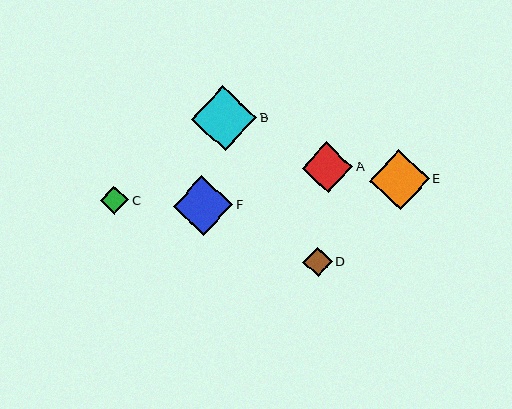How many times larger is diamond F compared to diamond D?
Diamond F is approximately 2.0 times the size of diamond D.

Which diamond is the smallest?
Diamond C is the smallest with a size of approximately 29 pixels.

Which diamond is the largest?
Diamond B is the largest with a size of approximately 65 pixels.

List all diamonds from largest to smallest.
From largest to smallest: B, E, F, A, D, C.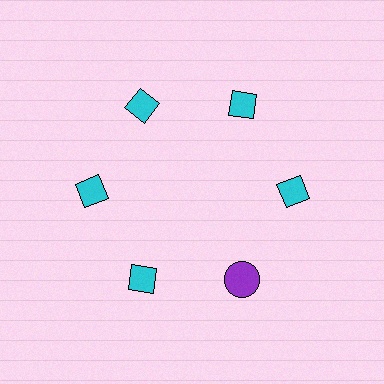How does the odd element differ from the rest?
It differs in both color (purple instead of cyan) and shape (circle instead of diamond).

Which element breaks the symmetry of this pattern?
The purple circle at roughly the 5 o'clock position breaks the symmetry. All other shapes are cyan diamonds.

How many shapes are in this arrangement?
There are 6 shapes arranged in a ring pattern.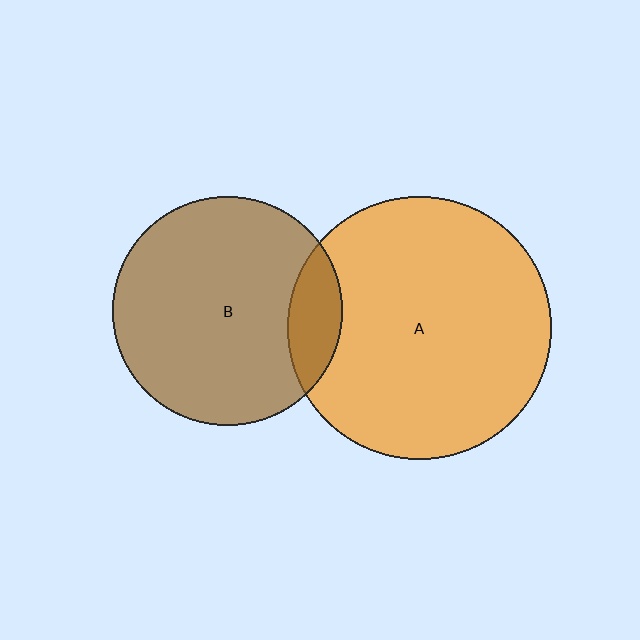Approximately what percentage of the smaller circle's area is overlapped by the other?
Approximately 15%.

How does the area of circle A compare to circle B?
Approximately 1.3 times.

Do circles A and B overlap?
Yes.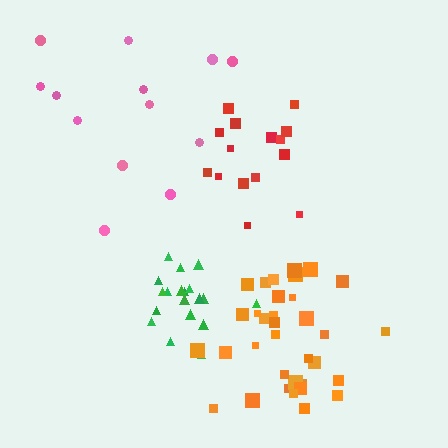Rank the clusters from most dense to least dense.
green, orange, red, pink.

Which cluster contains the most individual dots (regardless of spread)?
Orange (34).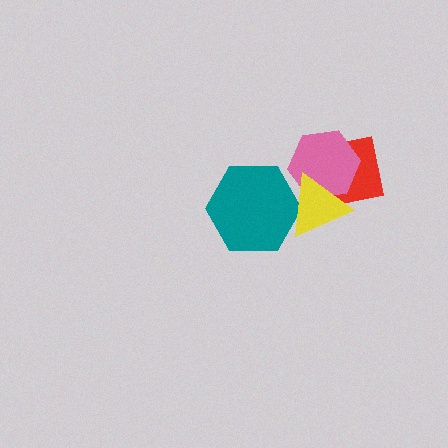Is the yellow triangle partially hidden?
No, no other shape covers it.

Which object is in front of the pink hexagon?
The yellow triangle is in front of the pink hexagon.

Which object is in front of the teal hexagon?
The yellow triangle is in front of the teal hexagon.